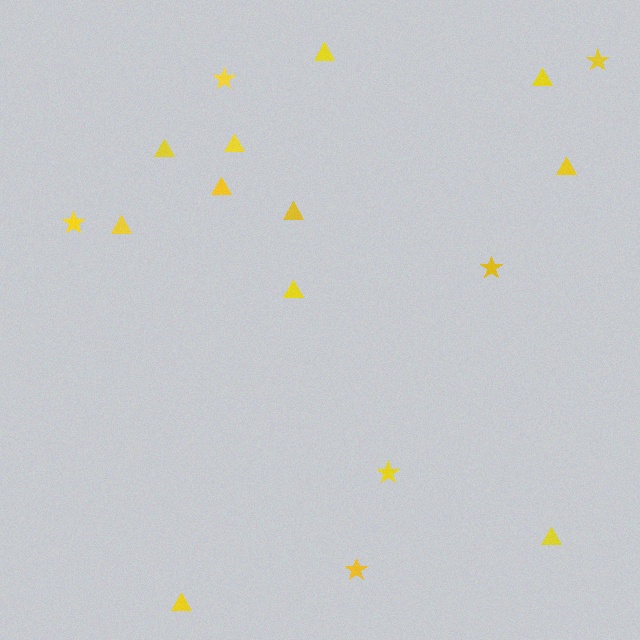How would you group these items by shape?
There are 2 groups: one group of triangles (11) and one group of stars (6).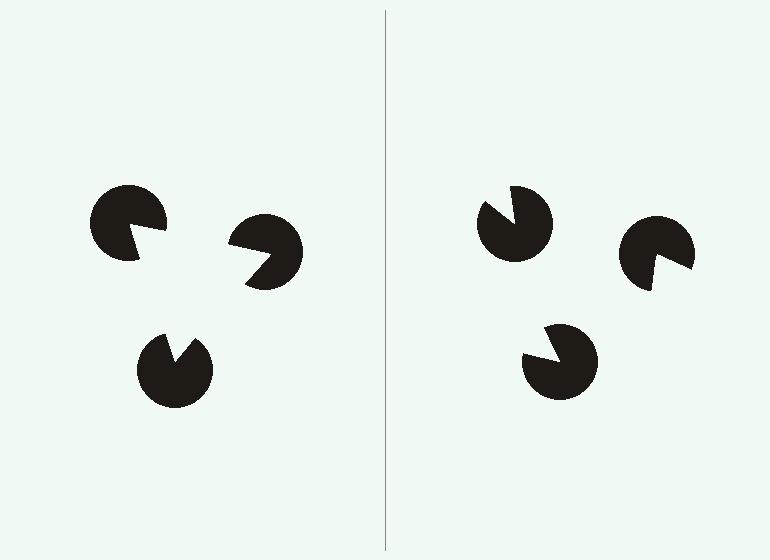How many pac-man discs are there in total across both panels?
6 — 3 on each side.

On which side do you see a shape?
An illusory triangle appears on the left side. On the right side the wedge cuts are rotated, so no coherent shape forms.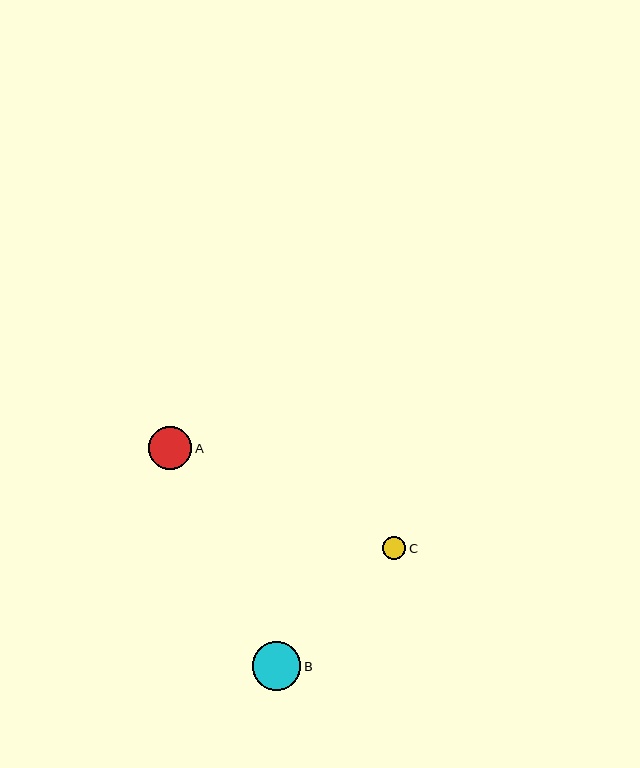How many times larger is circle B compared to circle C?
Circle B is approximately 2.1 times the size of circle C.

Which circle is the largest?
Circle B is the largest with a size of approximately 49 pixels.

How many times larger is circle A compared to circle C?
Circle A is approximately 1.8 times the size of circle C.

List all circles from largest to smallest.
From largest to smallest: B, A, C.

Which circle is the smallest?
Circle C is the smallest with a size of approximately 24 pixels.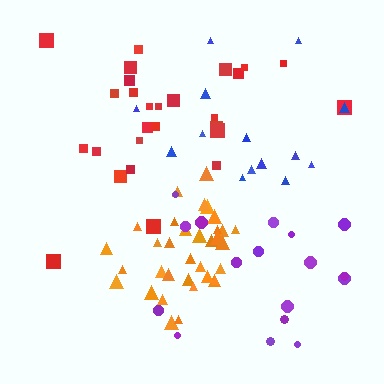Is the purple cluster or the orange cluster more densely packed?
Orange.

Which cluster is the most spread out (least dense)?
Blue.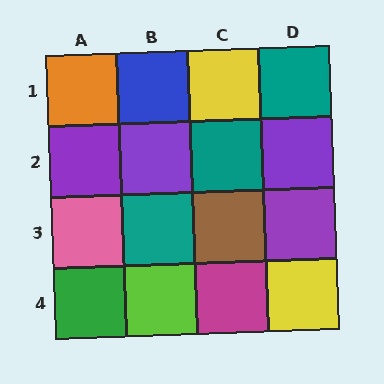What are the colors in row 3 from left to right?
Pink, teal, brown, purple.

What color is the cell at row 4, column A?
Green.